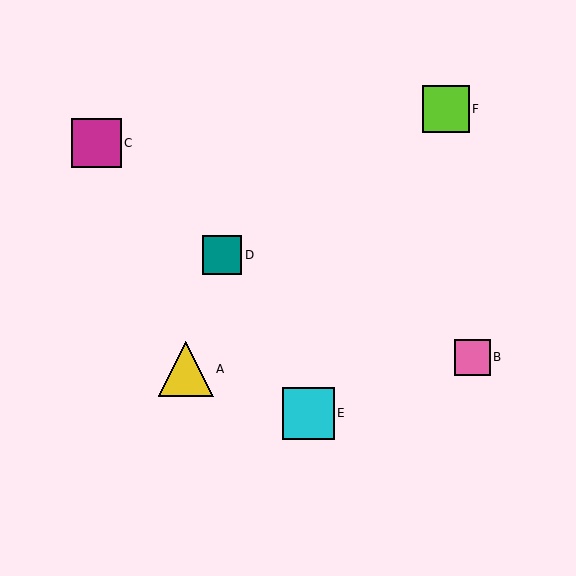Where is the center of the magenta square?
The center of the magenta square is at (96, 143).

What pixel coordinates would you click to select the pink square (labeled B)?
Click at (472, 357) to select the pink square B.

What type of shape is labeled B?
Shape B is a pink square.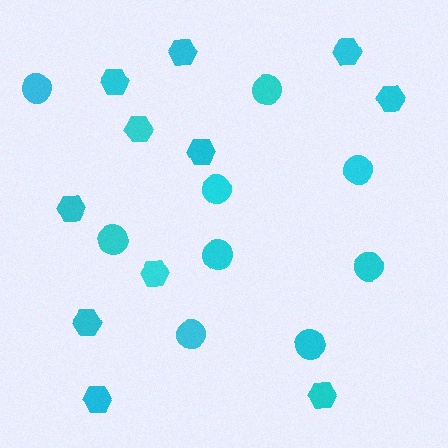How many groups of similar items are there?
There are 2 groups: one group of hexagons (11) and one group of circles (9).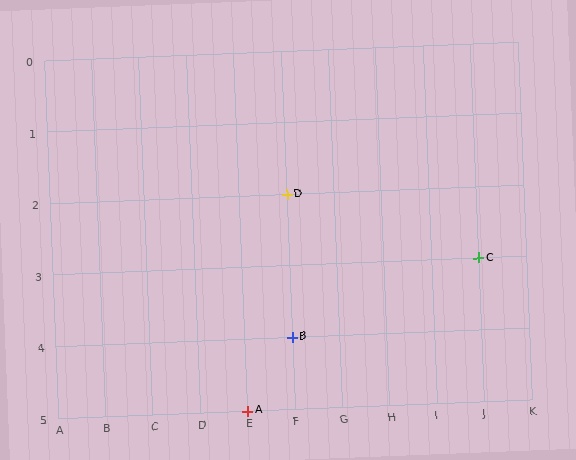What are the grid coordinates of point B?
Point B is at grid coordinates (F, 4).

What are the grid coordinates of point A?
Point A is at grid coordinates (E, 5).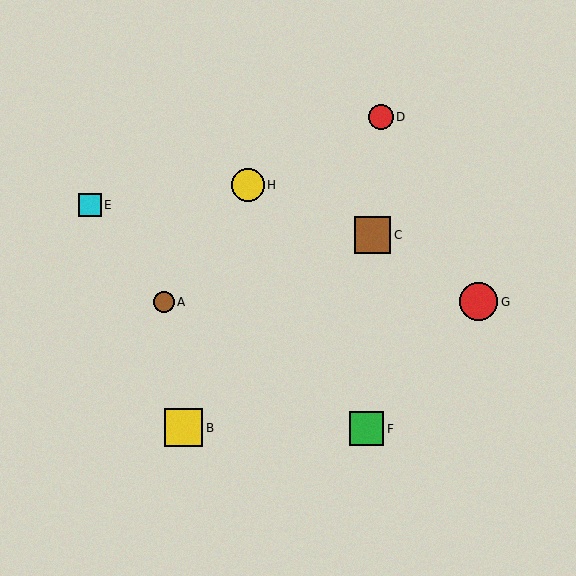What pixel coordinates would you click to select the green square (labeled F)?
Click at (367, 429) to select the green square F.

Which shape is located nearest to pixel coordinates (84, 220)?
The cyan square (labeled E) at (90, 205) is nearest to that location.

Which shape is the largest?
The yellow square (labeled B) is the largest.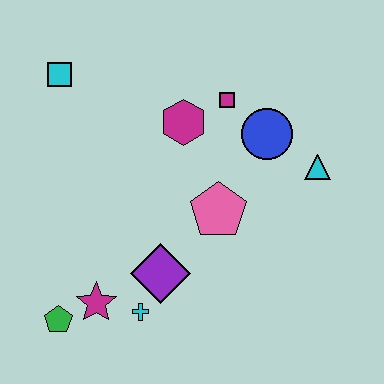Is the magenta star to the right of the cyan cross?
No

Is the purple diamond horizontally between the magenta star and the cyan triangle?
Yes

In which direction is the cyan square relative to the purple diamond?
The cyan square is above the purple diamond.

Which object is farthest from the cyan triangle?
The green pentagon is farthest from the cyan triangle.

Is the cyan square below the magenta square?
No